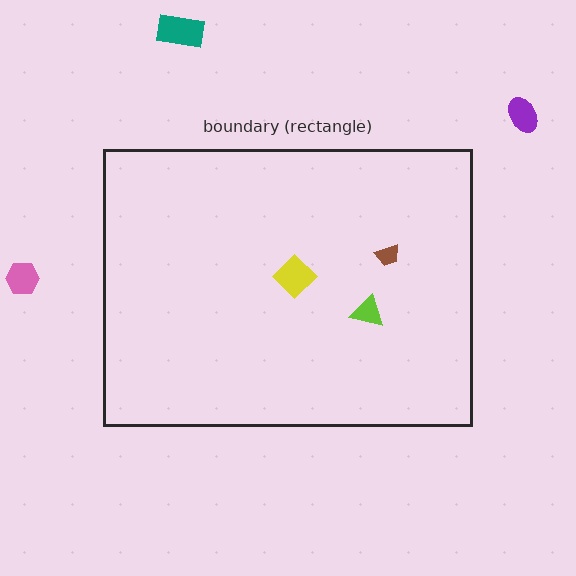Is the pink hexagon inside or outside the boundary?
Outside.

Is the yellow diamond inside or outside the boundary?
Inside.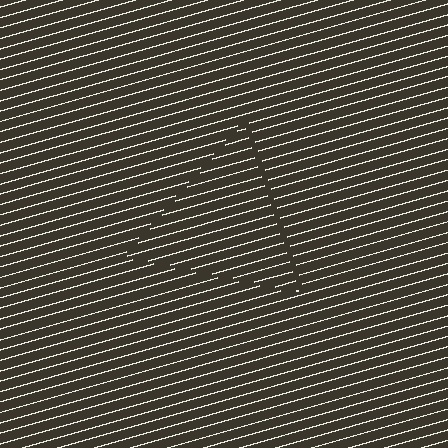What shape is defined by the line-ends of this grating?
An illusory triangle. The interior of the shape contains the same grating, shifted by half a period — the contour is defined by the phase discontinuity where line-ends from the inner and outer gratings abut.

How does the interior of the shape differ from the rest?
The interior of the shape contains the same grating, shifted by half a period — the contour is defined by the phase discontinuity where line-ends from the inner and outer gratings abut.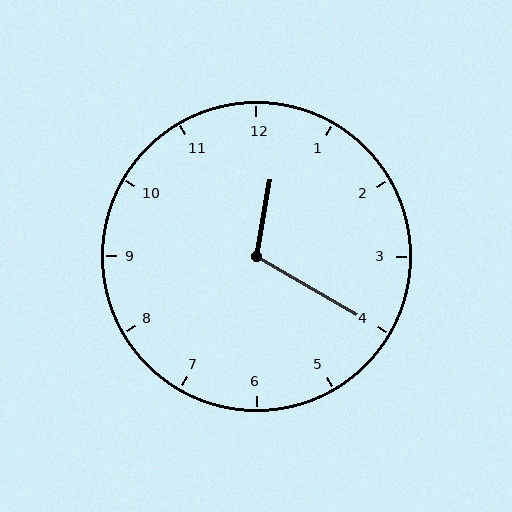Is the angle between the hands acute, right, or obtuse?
It is obtuse.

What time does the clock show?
12:20.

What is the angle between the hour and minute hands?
Approximately 110 degrees.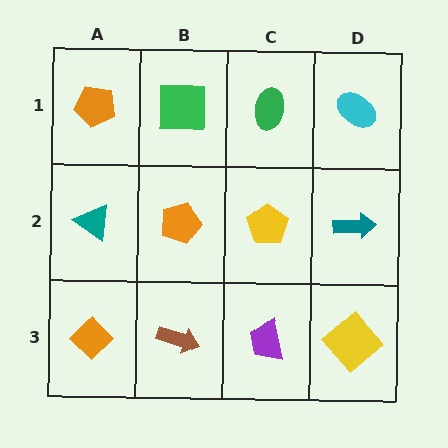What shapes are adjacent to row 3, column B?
An orange pentagon (row 2, column B), an orange diamond (row 3, column A), a purple trapezoid (row 3, column C).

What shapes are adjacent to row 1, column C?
A yellow pentagon (row 2, column C), a green square (row 1, column B), a cyan ellipse (row 1, column D).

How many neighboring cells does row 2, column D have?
3.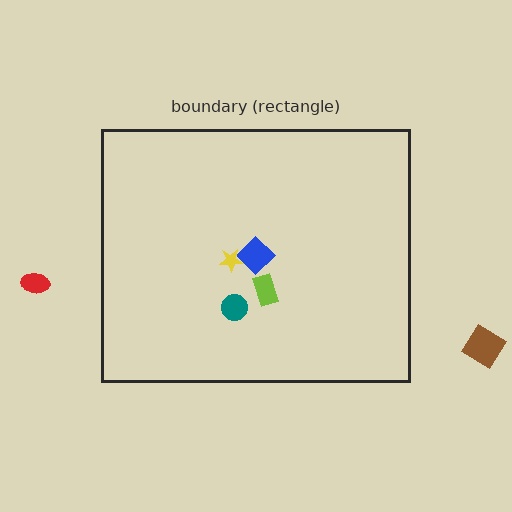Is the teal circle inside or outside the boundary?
Inside.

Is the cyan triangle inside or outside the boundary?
Inside.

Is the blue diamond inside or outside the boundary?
Inside.